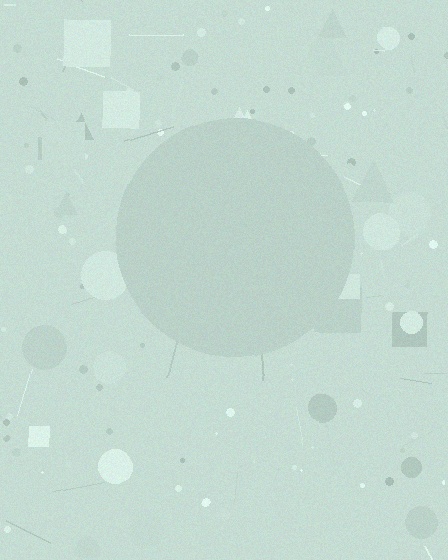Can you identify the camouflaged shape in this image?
The camouflaged shape is a circle.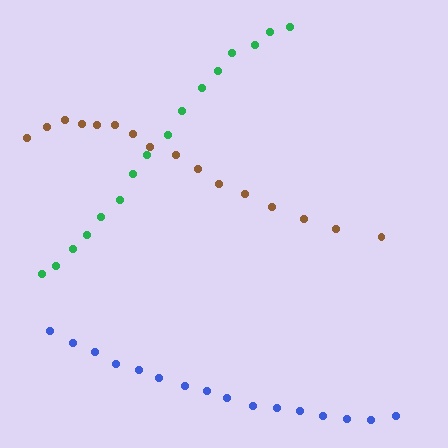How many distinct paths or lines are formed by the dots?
There are 3 distinct paths.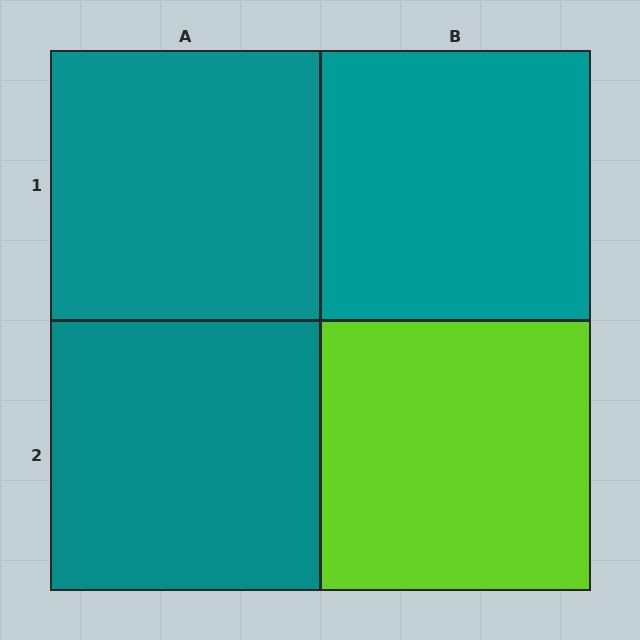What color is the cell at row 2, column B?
Lime.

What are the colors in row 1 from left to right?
Teal, teal.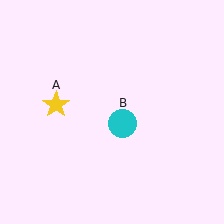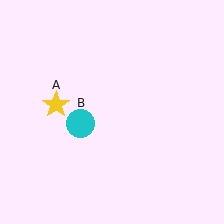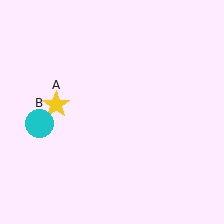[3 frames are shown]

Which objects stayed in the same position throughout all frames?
Yellow star (object A) remained stationary.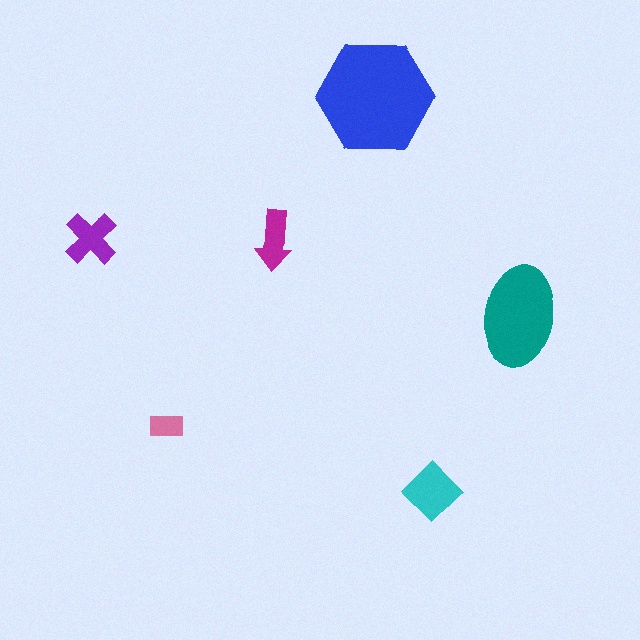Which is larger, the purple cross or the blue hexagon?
The blue hexagon.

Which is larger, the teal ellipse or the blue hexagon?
The blue hexagon.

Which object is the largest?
The blue hexagon.